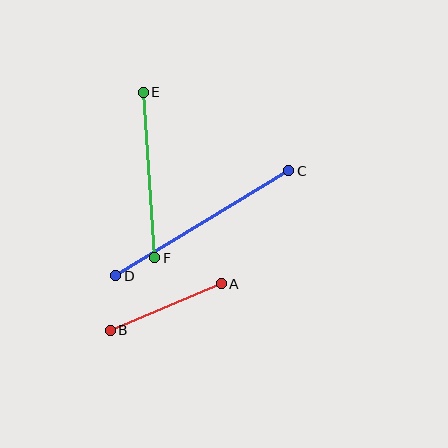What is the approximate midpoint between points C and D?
The midpoint is at approximately (202, 223) pixels.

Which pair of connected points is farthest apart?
Points C and D are farthest apart.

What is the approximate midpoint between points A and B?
The midpoint is at approximately (166, 307) pixels.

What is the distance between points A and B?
The distance is approximately 120 pixels.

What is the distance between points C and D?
The distance is approximately 202 pixels.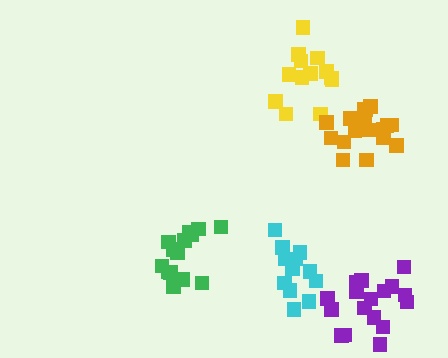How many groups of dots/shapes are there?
There are 5 groups.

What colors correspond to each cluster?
The clusters are colored: cyan, yellow, orange, green, purple.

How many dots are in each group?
Group 1: 12 dots, Group 2: 13 dots, Group 3: 18 dots, Group 4: 14 dots, Group 5: 17 dots (74 total).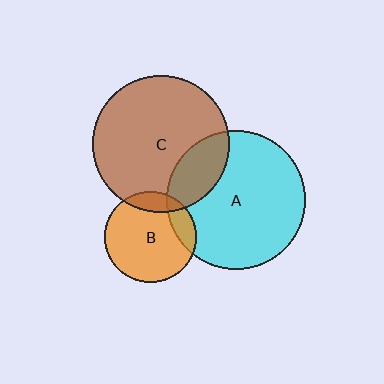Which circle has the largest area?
Circle A (cyan).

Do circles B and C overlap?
Yes.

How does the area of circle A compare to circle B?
Approximately 2.3 times.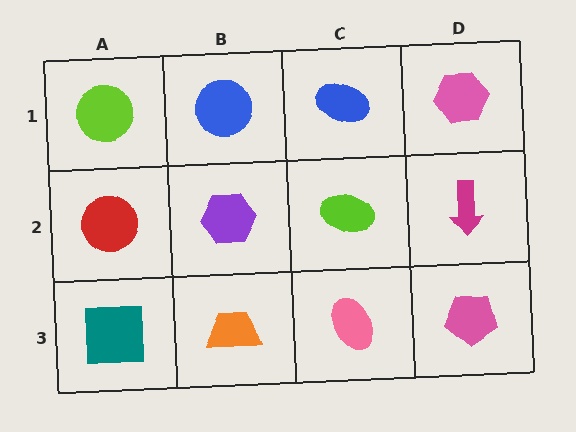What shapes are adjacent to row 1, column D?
A magenta arrow (row 2, column D), a blue ellipse (row 1, column C).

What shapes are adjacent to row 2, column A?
A lime circle (row 1, column A), a teal square (row 3, column A), a purple hexagon (row 2, column B).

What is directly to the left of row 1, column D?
A blue ellipse.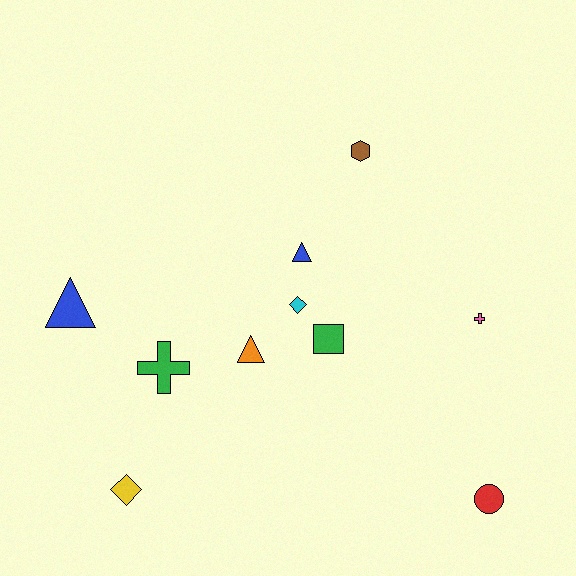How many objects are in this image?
There are 10 objects.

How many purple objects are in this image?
There are no purple objects.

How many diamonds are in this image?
There are 2 diamonds.